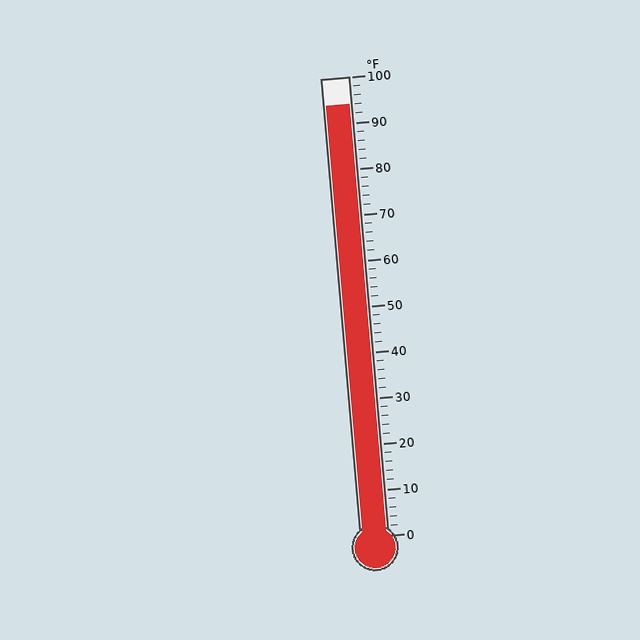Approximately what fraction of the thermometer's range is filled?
The thermometer is filled to approximately 95% of its range.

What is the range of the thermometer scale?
The thermometer scale ranges from 0°F to 100°F.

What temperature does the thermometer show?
The thermometer shows approximately 94°F.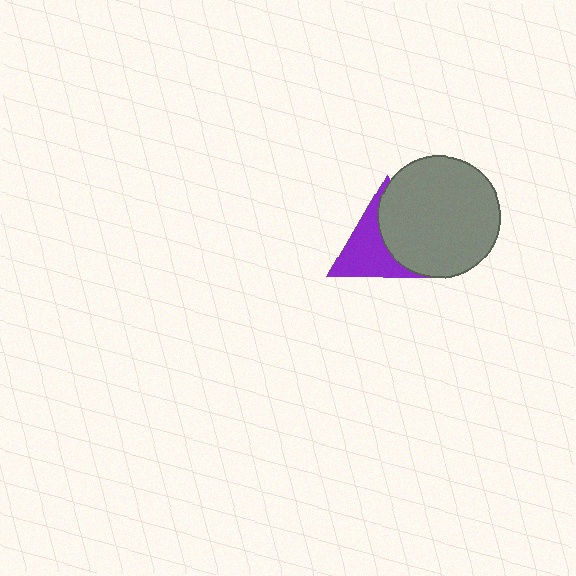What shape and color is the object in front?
The object in front is a gray circle.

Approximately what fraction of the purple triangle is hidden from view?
Roughly 50% of the purple triangle is hidden behind the gray circle.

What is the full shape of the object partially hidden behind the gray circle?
The partially hidden object is a purple triangle.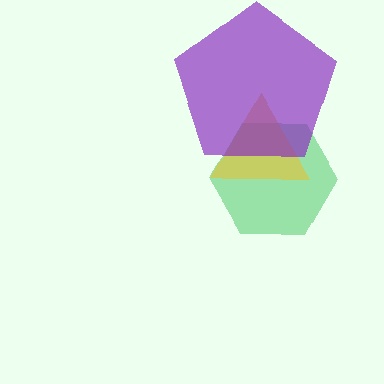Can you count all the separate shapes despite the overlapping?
Yes, there are 3 separate shapes.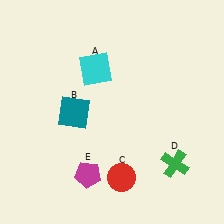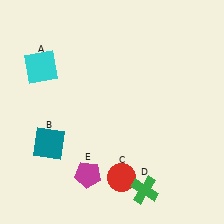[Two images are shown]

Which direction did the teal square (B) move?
The teal square (B) moved down.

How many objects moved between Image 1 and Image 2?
3 objects moved between the two images.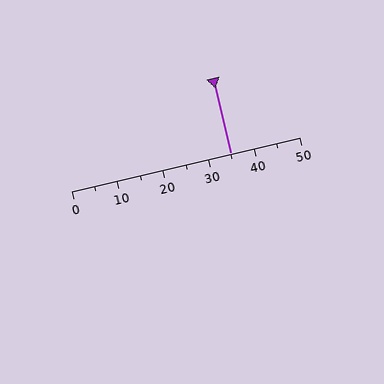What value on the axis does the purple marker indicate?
The marker indicates approximately 35.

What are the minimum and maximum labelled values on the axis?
The axis runs from 0 to 50.